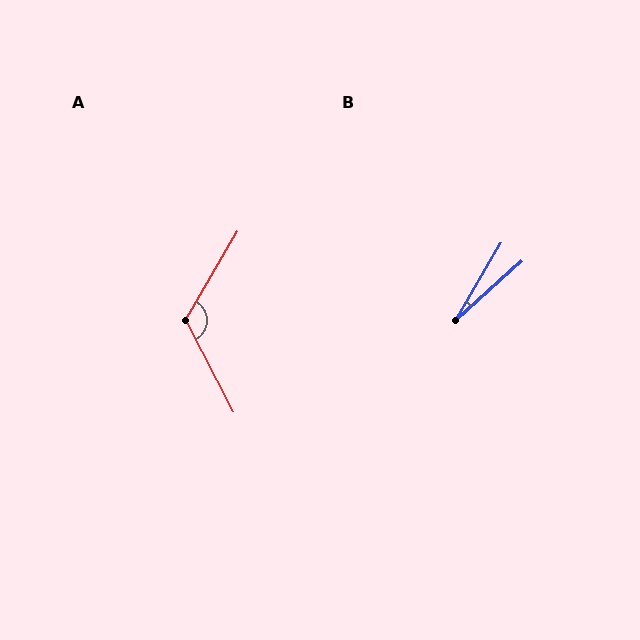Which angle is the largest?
A, at approximately 122 degrees.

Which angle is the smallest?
B, at approximately 18 degrees.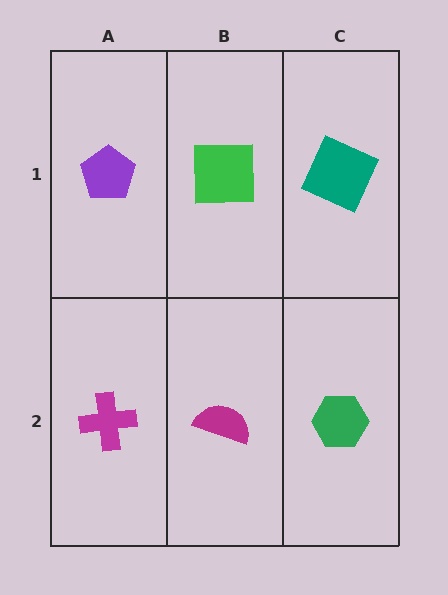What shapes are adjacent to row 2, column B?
A green square (row 1, column B), a magenta cross (row 2, column A), a green hexagon (row 2, column C).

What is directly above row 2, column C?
A teal square.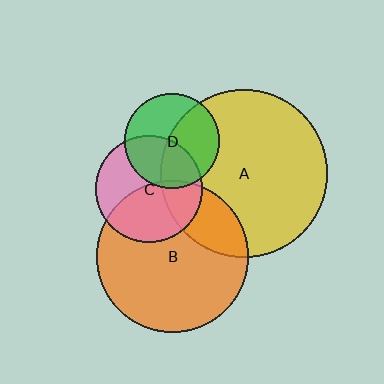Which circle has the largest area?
Circle A (yellow).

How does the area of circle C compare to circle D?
Approximately 1.3 times.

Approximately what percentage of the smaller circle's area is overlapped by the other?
Approximately 5%.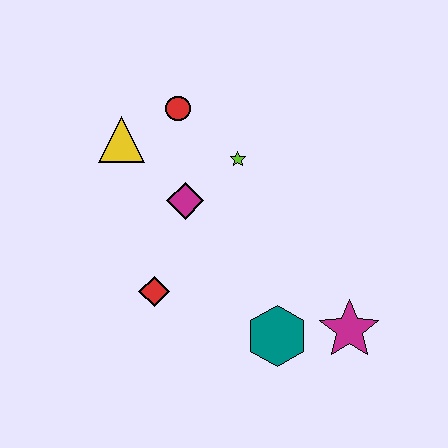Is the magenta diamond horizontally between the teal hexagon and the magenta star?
No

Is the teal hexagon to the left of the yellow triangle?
No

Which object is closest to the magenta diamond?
The lime star is closest to the magenta diamond.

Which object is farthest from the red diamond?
The magenta star is farthest from the red diamond.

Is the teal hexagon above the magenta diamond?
No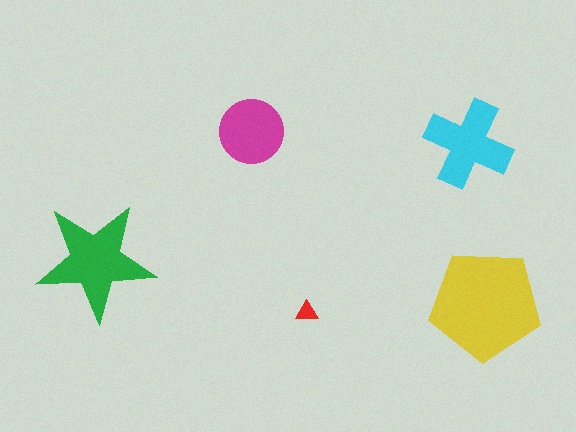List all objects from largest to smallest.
The yellow pentagon, the green star, the cyan cross, the magenta circle, the red triangle.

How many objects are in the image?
There are 5 objects in the image.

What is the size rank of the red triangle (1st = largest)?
5th.